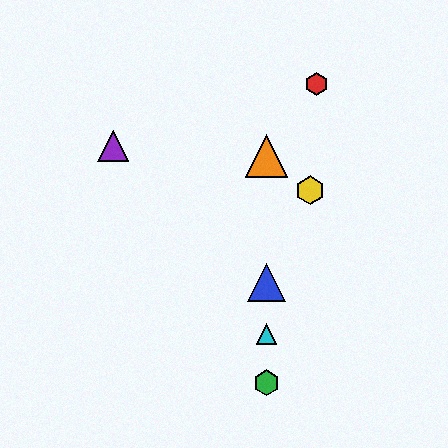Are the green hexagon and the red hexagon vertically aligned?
No, the green hexagon is at x≈266 and the red hexagon is at x≈317.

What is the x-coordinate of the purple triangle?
The purple triangle is at x≈113.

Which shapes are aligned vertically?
The blue triangle, the green hexagon, the orange triangle, the cyan triangle are aligned vertically.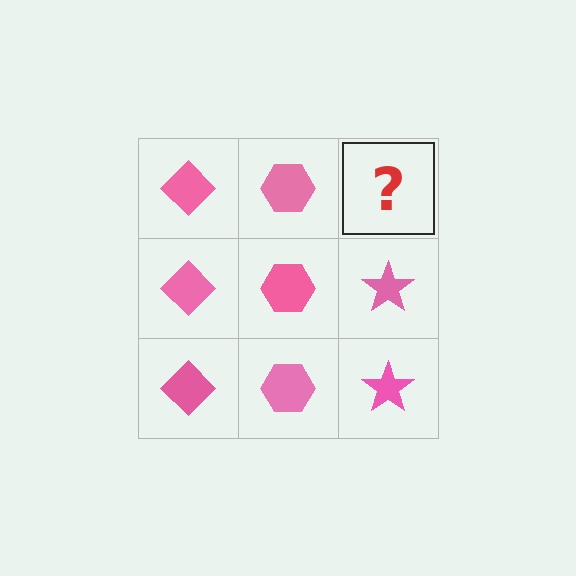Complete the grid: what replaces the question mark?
The question mark should be replaced with a pink star.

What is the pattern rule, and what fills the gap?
The rule is that each column has a consistent shape. The gap should be filled with a pink star.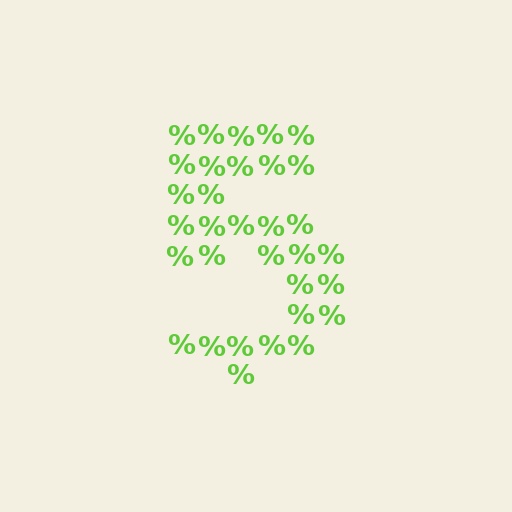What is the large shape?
The large shape is the digit 5.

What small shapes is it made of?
It is made of small percent signs.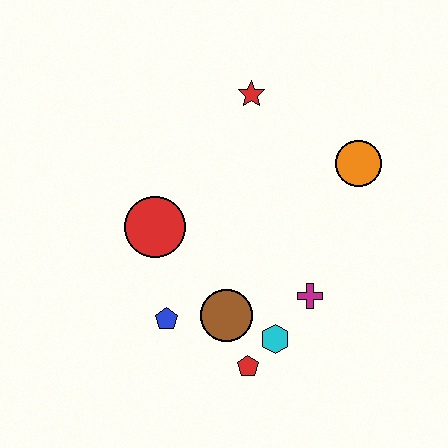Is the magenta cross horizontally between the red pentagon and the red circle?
No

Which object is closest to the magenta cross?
The cyan hexagon is closest to the magenta cross.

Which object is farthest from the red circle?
The orange circle is farthest from the red circle.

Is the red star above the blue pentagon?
Yes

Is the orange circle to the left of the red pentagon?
No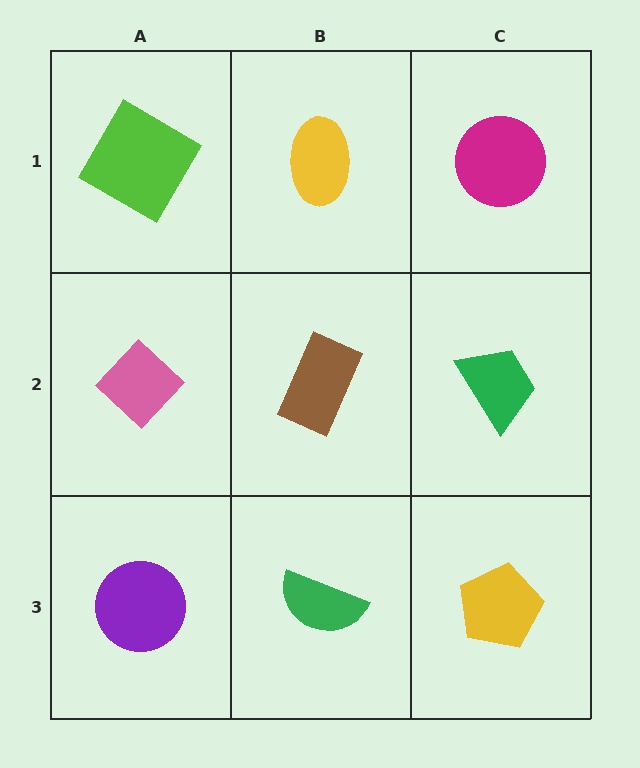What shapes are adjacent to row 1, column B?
A brown rectangle (row 2, column B), a lime diamond (row 1, column A), a magenta circle (row 1, column C).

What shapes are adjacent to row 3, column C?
A green trapezoid (row 2, column C), a green semicircle (row 3, column B).